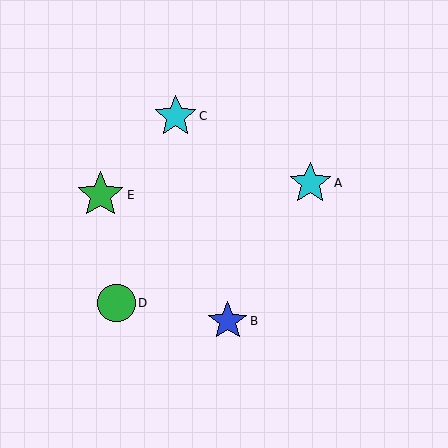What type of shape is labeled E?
Shape E is a green star.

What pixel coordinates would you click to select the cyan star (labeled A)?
Click at (310, 183) to select the cyan star A.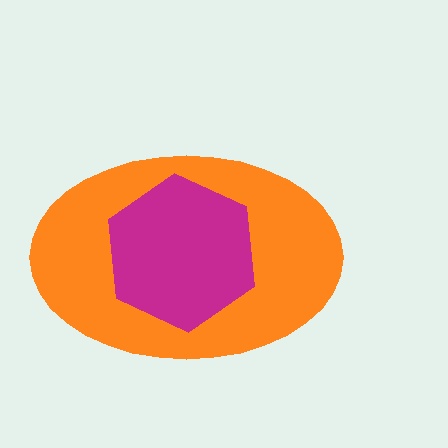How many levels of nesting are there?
2.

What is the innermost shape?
The magenta hexagon.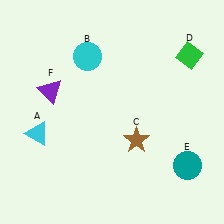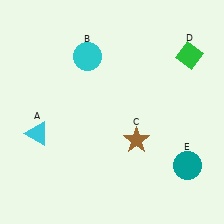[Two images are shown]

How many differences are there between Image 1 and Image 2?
There is 1 difference between the two images.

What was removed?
The purple triangle (F) was removed in Image 2.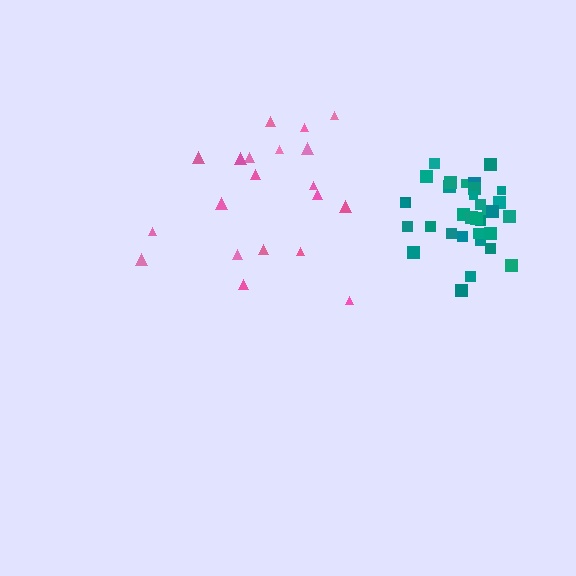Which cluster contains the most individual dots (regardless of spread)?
Teal (34).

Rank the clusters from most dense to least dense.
teal, pink.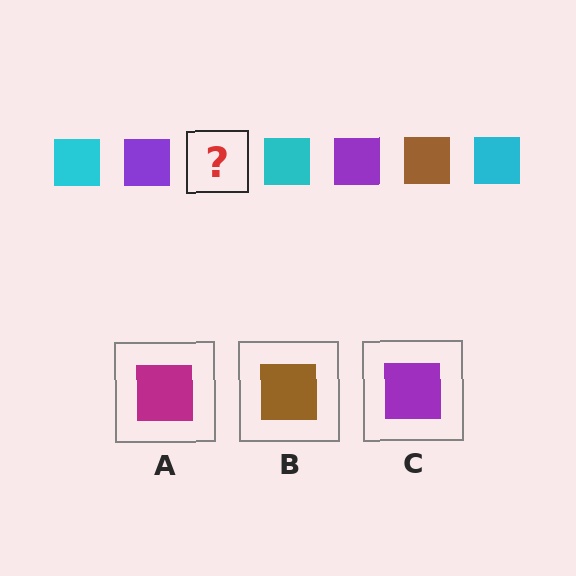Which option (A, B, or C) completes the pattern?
B.